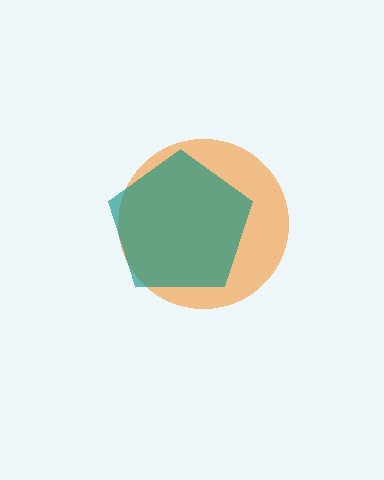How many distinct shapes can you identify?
There are 2 distinct shapes: an orange circle, a teal pentagon.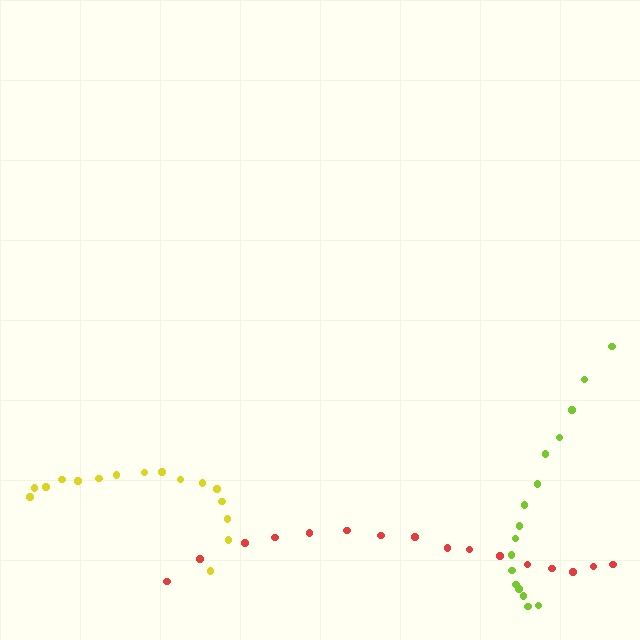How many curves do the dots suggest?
There are 3 distinct paths.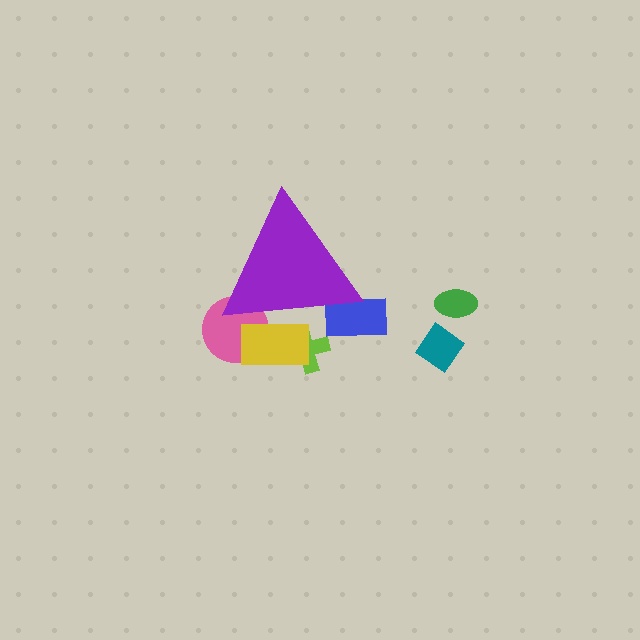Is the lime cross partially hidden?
Yes, the lime cross is partially hidden behind the purple triangle.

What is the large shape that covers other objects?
A purple triangle.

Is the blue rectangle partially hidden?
Yes, the blue rectangle is partially hidden behind the purple triangle.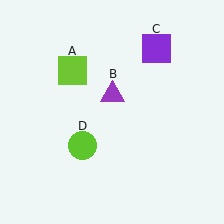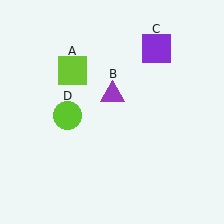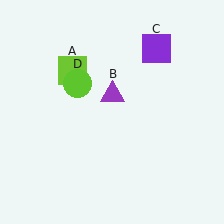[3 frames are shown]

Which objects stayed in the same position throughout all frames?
Lime square (object A) and purple triangle (object B) and purple square (object C) remained stationary.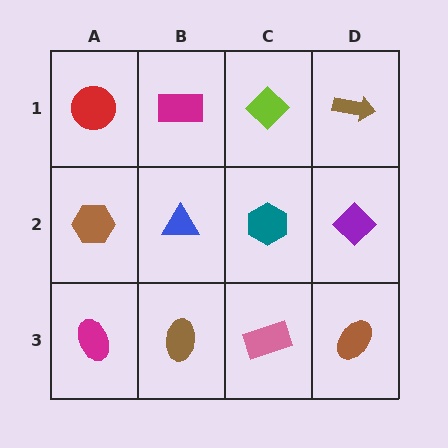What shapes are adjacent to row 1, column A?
A brown hexagon (row 2, column A), a magenta rectangle (row 1, column B).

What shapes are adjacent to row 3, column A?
A brown hexagon (row 2, column A), a brown ellipse (row 3, column B).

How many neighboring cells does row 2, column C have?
4.